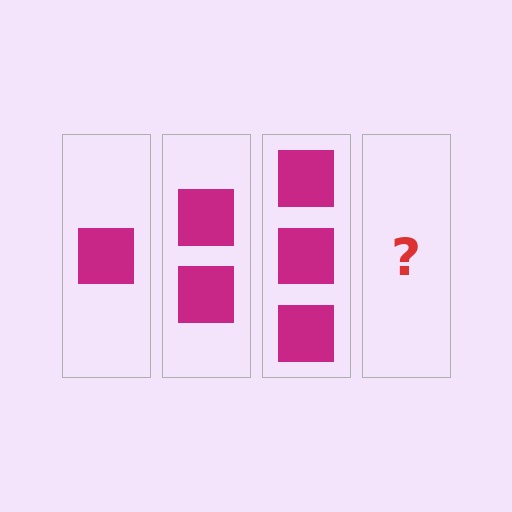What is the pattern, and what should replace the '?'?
The pattern is that each step adds one more square. The '?' should be 4 squares.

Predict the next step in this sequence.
The next step is 4 squares.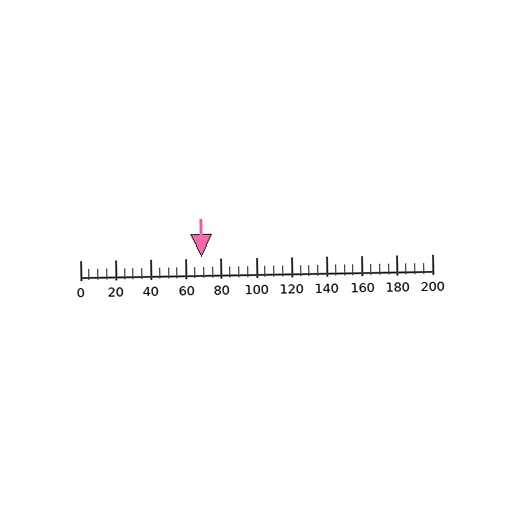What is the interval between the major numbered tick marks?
The major tick marks are spaced 20 units apart.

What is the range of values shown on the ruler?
The ruler shows values from 0 to 200.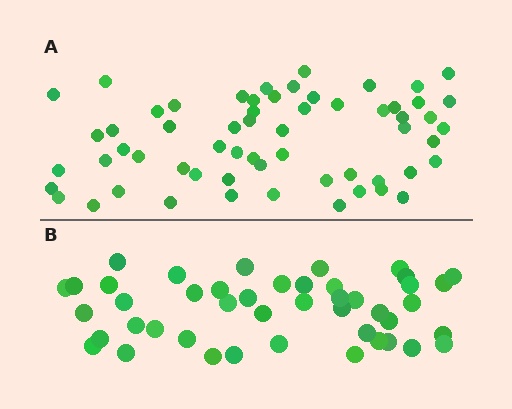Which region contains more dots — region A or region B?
Region A (the top region) has more dots.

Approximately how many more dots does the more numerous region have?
Region A has approximately 15 more dots than region B.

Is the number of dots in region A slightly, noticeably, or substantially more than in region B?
Region A has noticeably more, but not dramatically so. The ratio is roughly 1.3 to 1.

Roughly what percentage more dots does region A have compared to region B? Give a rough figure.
About 35% more.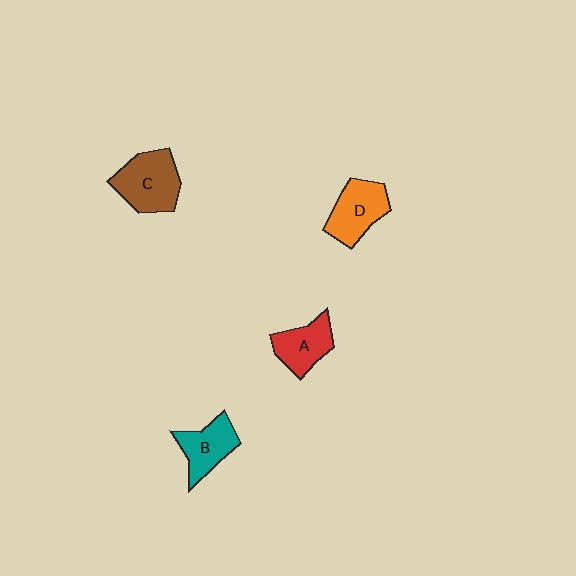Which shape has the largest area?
Shape C (brown).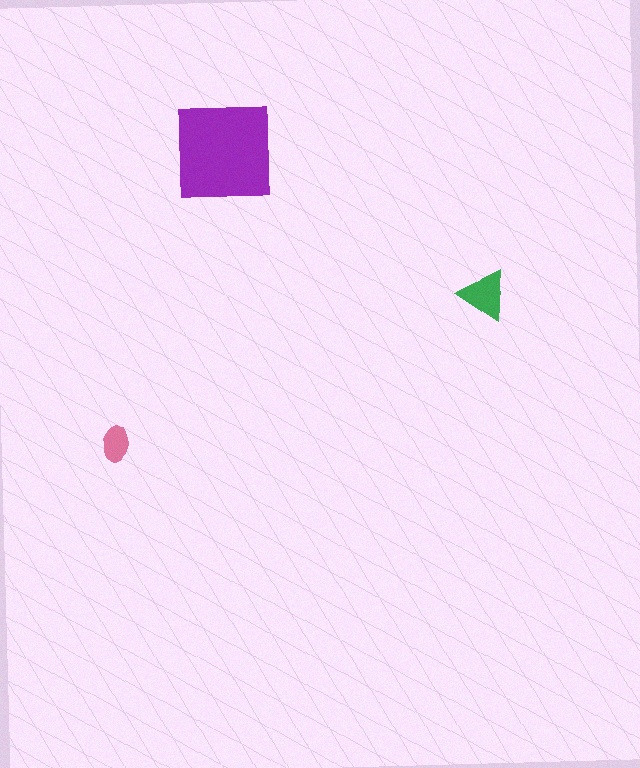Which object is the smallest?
The pink ellipse.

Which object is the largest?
The purple square.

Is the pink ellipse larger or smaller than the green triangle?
Smaller.